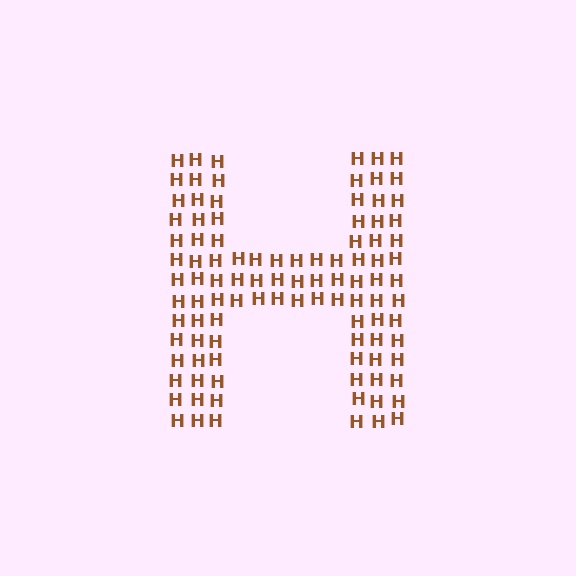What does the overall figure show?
The overall figure shows the letter H.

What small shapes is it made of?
It is made of small letter H's.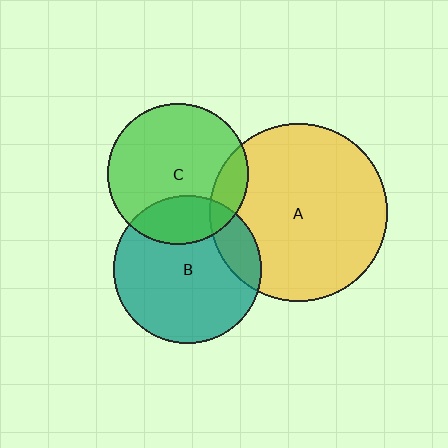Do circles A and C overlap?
Yes.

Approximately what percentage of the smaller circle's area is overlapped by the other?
Approximately 15%.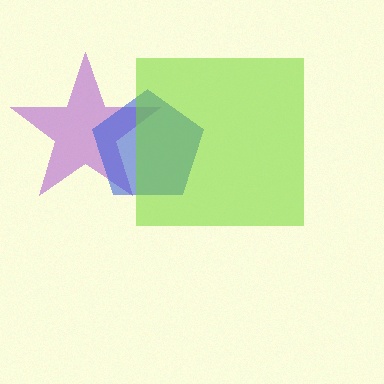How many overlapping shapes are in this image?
There are 3 overlapping shapes in the image.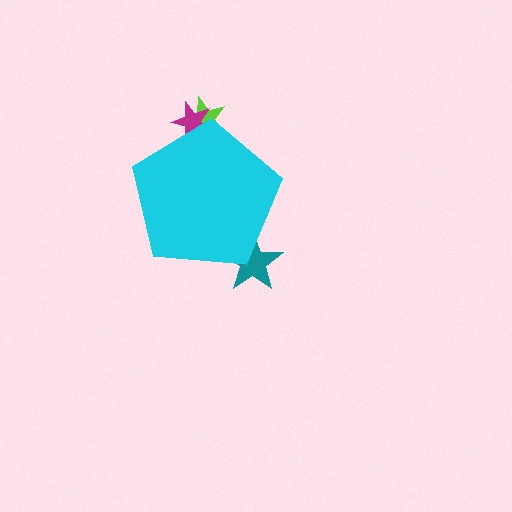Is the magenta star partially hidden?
Yes, the magenta star is partially hidden behind the cyan pentagon.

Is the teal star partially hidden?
Yes, the teal star is partially hidden behind the cyan pentagon.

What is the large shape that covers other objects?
A cyan pentagon.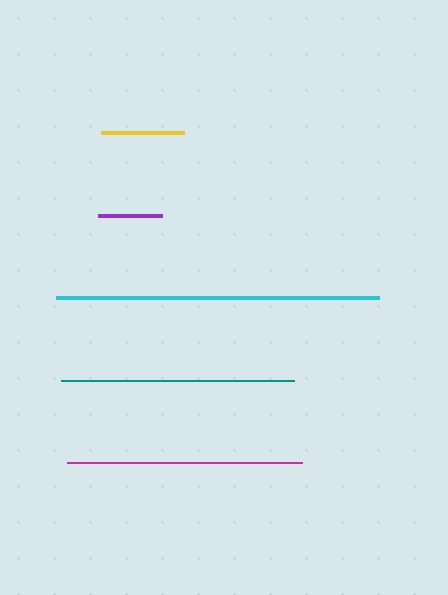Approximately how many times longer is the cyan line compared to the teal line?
The cyan line is approximately 1.4 times the length of the teal line.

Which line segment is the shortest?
The purple line is the shortest at approximately 64 pixels.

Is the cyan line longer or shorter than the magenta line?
The cyan line is longer than the magenta line.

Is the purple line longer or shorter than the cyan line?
The cyan line is longer than the purple line.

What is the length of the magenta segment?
The magenta segment is approximately 235 pixels long.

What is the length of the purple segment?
The purple segment is approximately 64 pixels long.